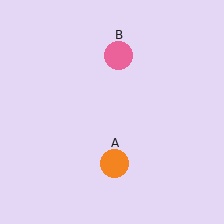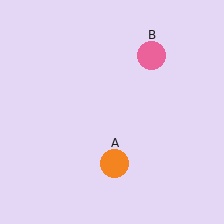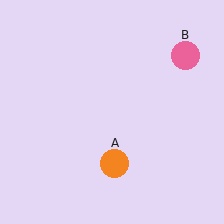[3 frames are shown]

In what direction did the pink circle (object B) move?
The pink circle (object B) moved right.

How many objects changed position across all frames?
1 object changed position: pink circle (object B).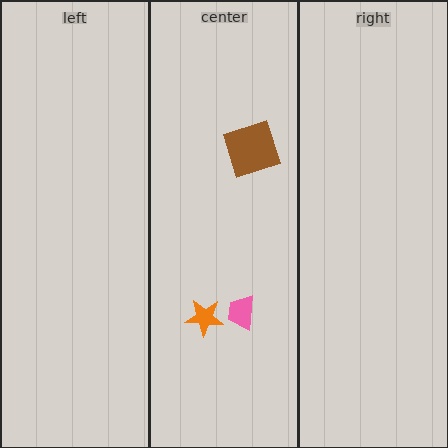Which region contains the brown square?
The center region.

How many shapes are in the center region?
3.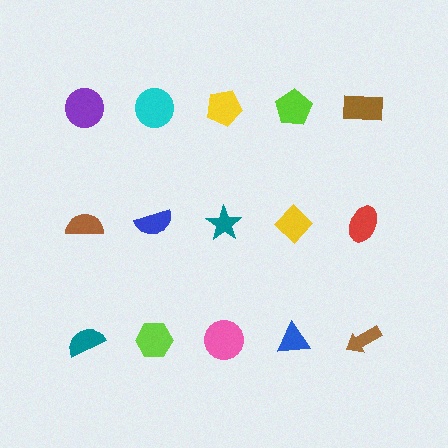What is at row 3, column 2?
A lime hexagon.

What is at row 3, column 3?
A pink circle.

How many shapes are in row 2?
5 shapes.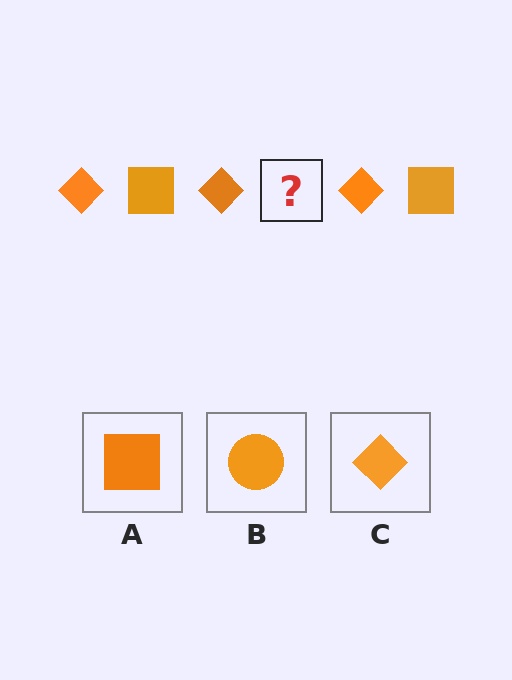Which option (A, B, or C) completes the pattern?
A.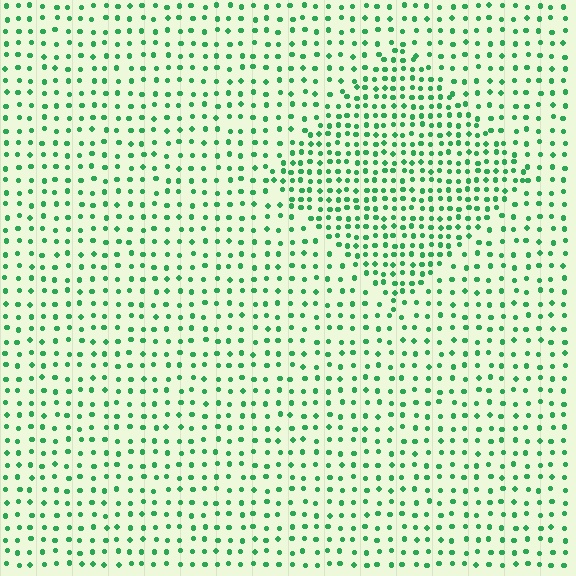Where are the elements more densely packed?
The elements are more densely packed inside the diamond boundary.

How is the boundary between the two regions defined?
The boundary is defined by a change in element density (approximately 1.8x ratio). All elements are the same color, size, and shape.